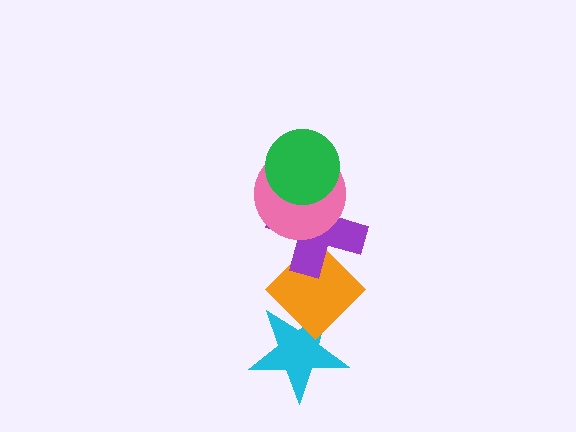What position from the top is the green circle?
The green circle is 1st from the top.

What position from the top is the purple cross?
The purple cross is 3rd from the top.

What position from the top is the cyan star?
The cyan star is 5th from the top.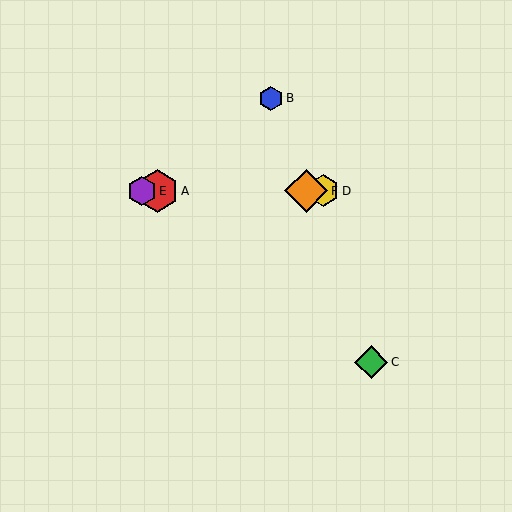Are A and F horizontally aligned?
Yes, both are at y≈191.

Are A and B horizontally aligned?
No, A is at y≈191 and B is at y≈98.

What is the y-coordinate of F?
Object F is at y≈191.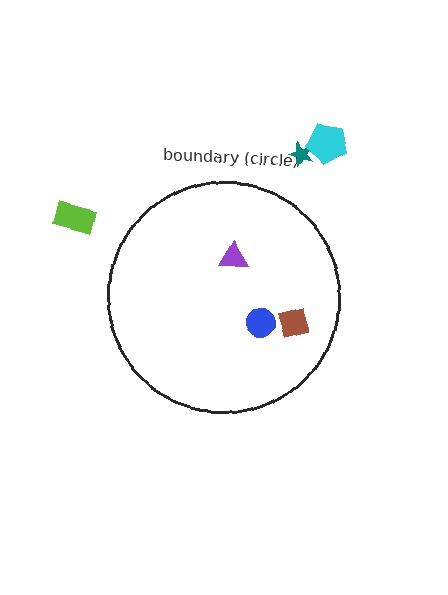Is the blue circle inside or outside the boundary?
Inside.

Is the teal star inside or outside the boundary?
Outside.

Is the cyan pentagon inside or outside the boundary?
Outside.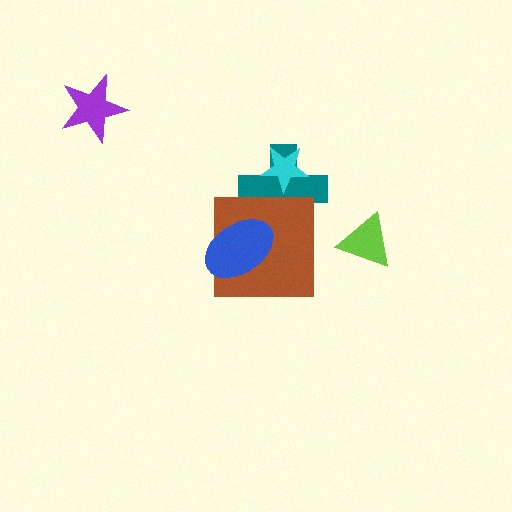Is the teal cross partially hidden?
Yes, it is partially covered by another shape.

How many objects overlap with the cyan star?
1 object overlaps with the cyan star.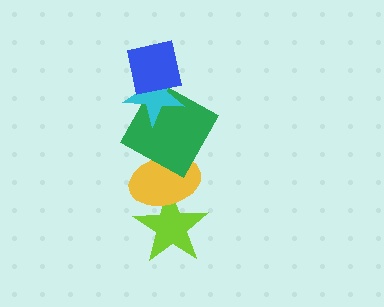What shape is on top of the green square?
The cyan star is on top of the green square.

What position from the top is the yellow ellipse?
The yellow ellipse is 4th from the top.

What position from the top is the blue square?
The blue square is 1st from the top.